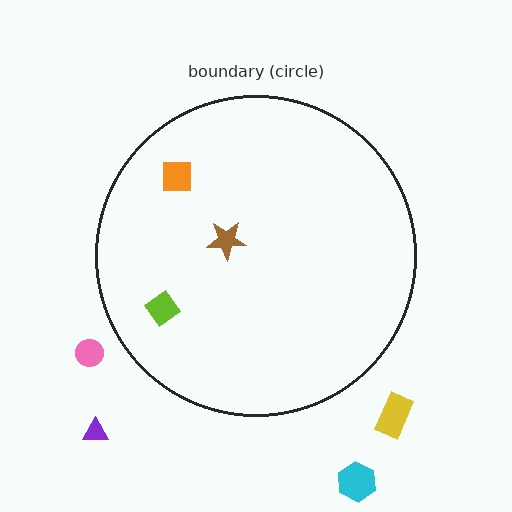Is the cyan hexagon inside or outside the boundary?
Outside.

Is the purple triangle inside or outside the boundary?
Outside.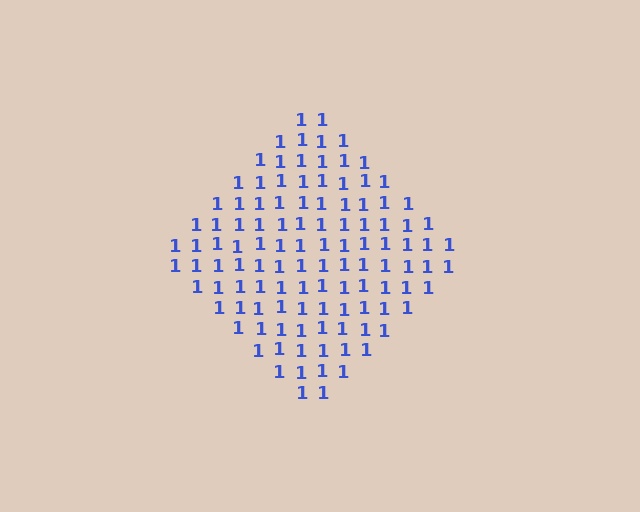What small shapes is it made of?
It is made of small digit 1's.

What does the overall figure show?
The overall figure shows a diamond.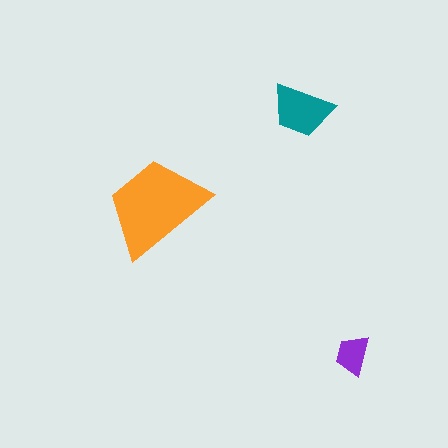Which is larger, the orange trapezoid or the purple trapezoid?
The orange one.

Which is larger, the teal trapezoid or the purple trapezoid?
The teal one.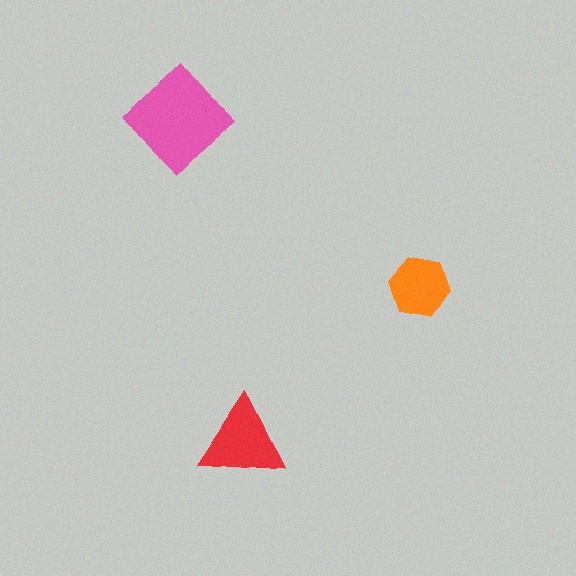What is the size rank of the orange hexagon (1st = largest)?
3rd.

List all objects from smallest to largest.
The orange hexagon, the red triangle, the pink diamond.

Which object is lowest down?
The red triangle is bottommost.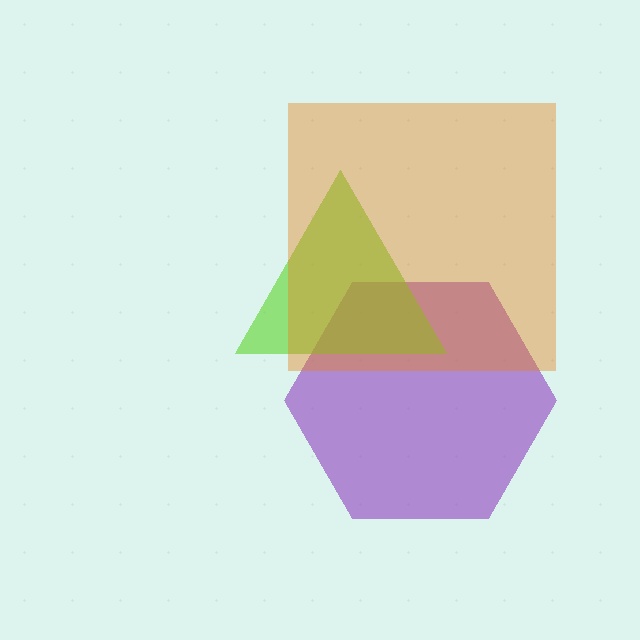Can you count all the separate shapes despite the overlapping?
Yes, there are 3 separate shapes.